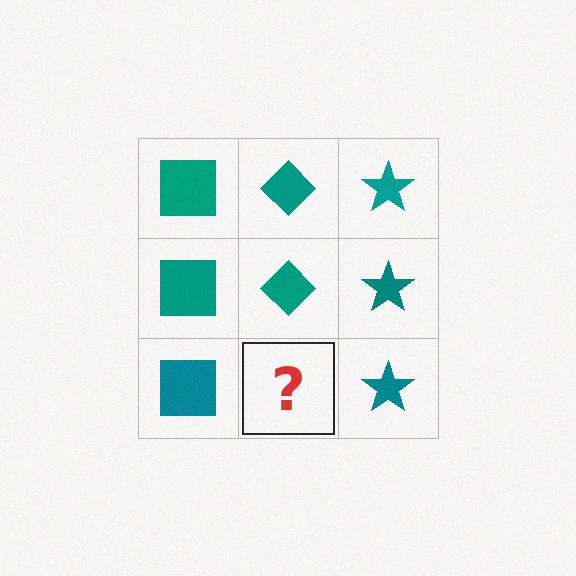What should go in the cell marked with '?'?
The missing cell should contain a teal diamond.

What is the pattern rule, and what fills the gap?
The rule is that each column has a consistent shape. The gap should be filled with a teal diamond.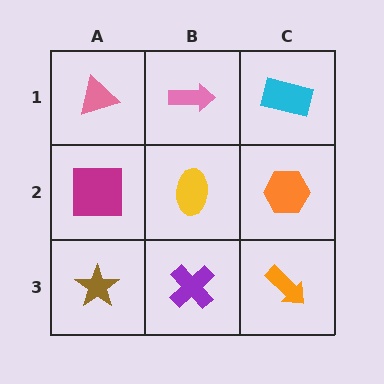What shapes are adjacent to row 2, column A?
A pink triangle (row 1, column A), a brown star (row 3, column A), a yellow ellipse (row 2, column B).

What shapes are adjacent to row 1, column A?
A magenta square (row 2, column A), a pink arrow (row 1, column B).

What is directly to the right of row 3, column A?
A purple cross.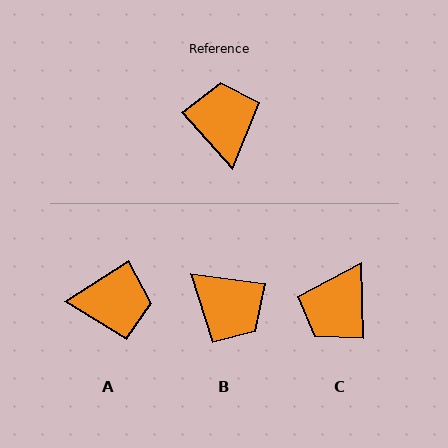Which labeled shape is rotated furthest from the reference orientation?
B, about 140 degrees away.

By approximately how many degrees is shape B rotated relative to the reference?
Approximately 140 degrees clockwise.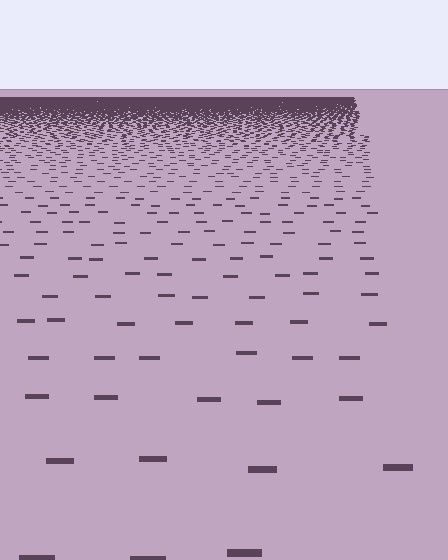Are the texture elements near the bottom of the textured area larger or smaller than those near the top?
Larger. Near the bottom, elements are closer to the viewer and appear at a bigger on-screen size.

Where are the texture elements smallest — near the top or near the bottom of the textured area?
Near the top.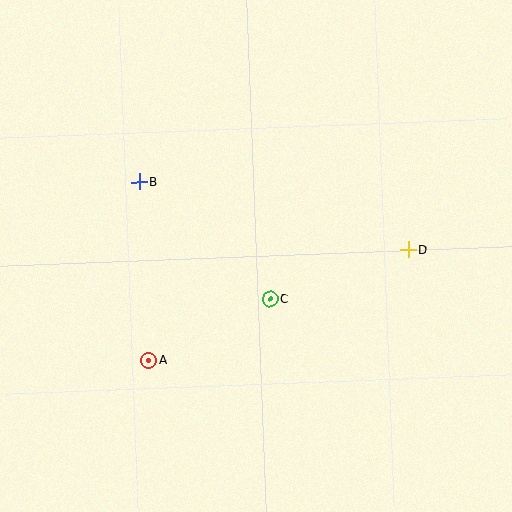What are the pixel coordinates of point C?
Point C is at (270, 299).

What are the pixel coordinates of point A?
Point A is at (149, 361).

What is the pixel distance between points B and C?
The distance between B and C is 176 pixels.